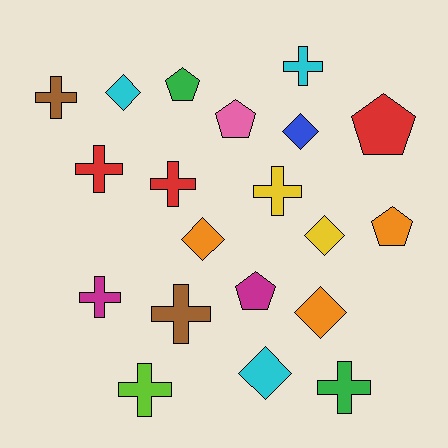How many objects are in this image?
There are 20 objects.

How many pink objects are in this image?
There is 1 pink object.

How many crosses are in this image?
There are 9 crosses.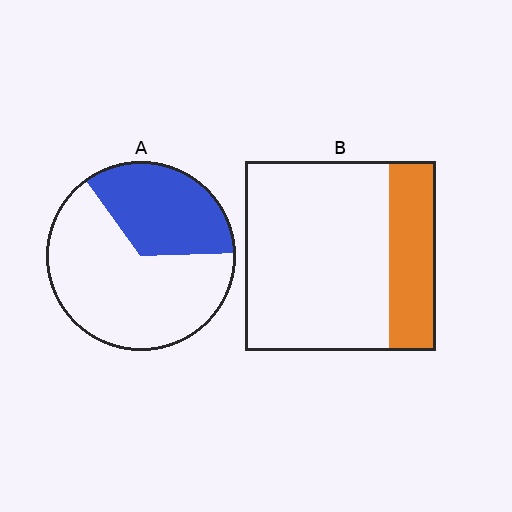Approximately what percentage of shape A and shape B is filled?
A is approximately 35% and B is approximately 25%.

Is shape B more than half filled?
No.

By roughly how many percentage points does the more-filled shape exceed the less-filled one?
By roughly 10 percentage points (A over B).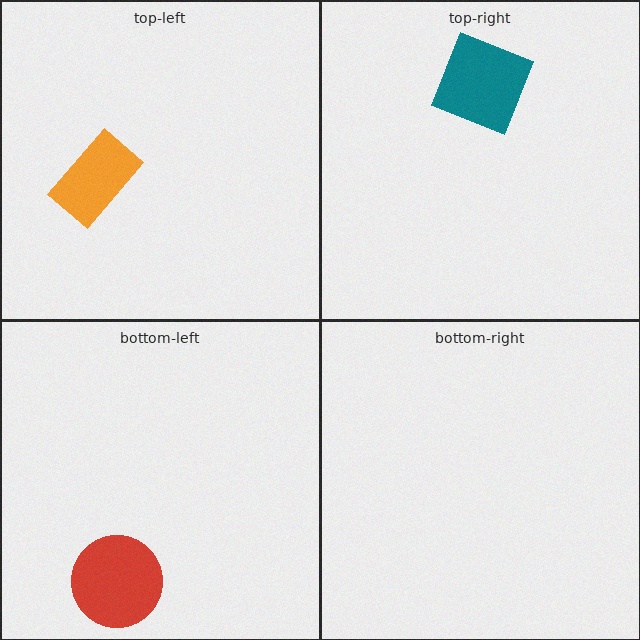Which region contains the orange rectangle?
The top-left region.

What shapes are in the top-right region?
The teal diamond.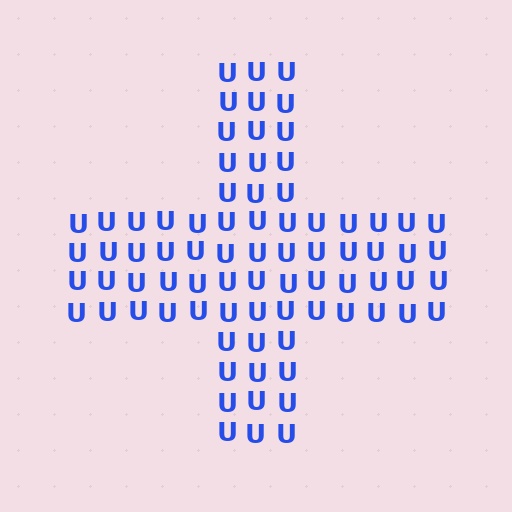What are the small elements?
The small elements are letter U's.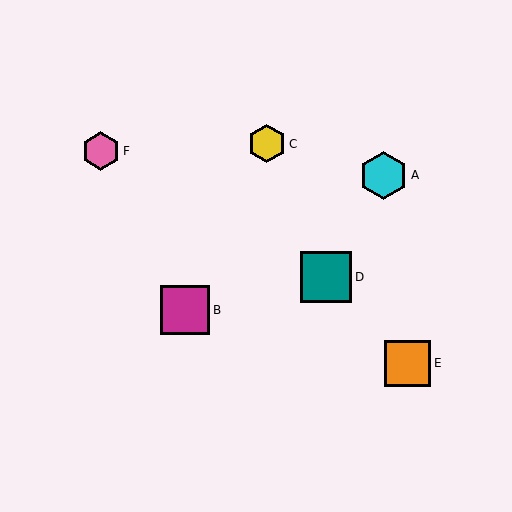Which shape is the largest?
The teal square (labeled D) is the largest.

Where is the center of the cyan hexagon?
The center of the cyan hexagon is at (384, 175).